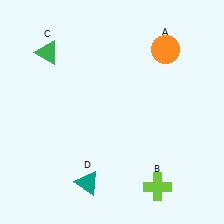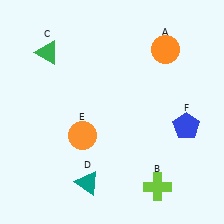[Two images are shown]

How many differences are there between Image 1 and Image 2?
There are 2 differences between the two images.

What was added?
An orange circle (E), a blue pentagon (F) were added in Image 2.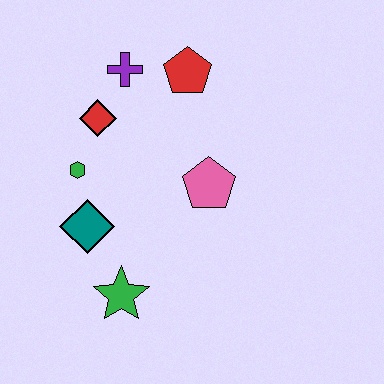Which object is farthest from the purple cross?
The green star is farthest from the purple cross.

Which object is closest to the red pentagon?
The purple cross is closest to the red pentagon.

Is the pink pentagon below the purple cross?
Yes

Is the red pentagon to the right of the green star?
Yes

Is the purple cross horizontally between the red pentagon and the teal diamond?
Yes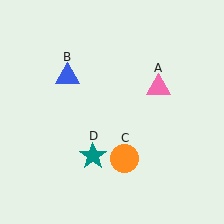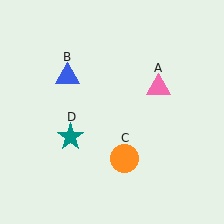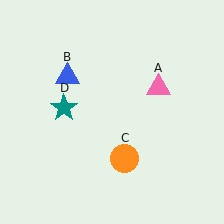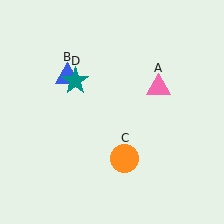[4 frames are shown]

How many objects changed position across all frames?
1 object changed position: teal star (object D).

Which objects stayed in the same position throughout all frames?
Pink triangle (object A) and blue triangle (object B) and orange circle (object C) remained stationary.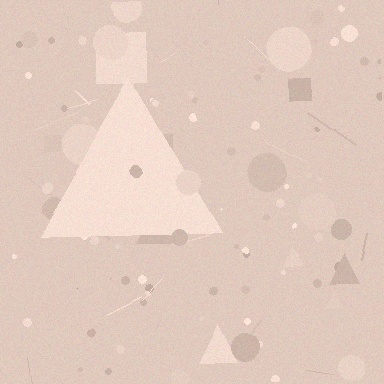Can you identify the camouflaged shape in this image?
The camouflaged shape is a triangle.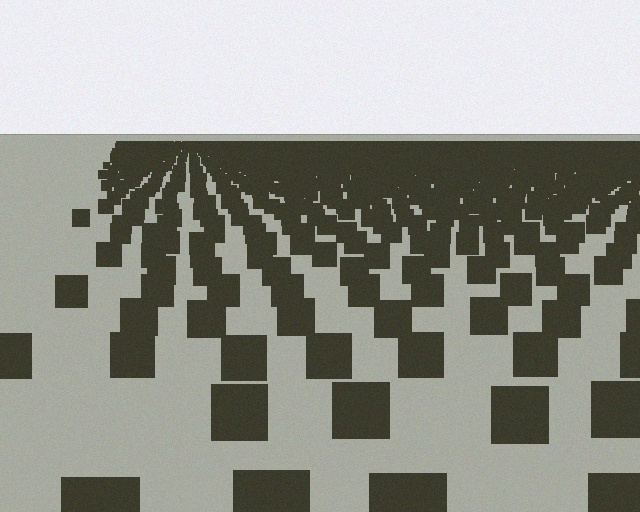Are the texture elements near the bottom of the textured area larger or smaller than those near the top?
Larger. Near the bottom, elements are closer to the viewer and appear at a bigger on-screen size.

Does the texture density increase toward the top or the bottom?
Density increases toward the top.